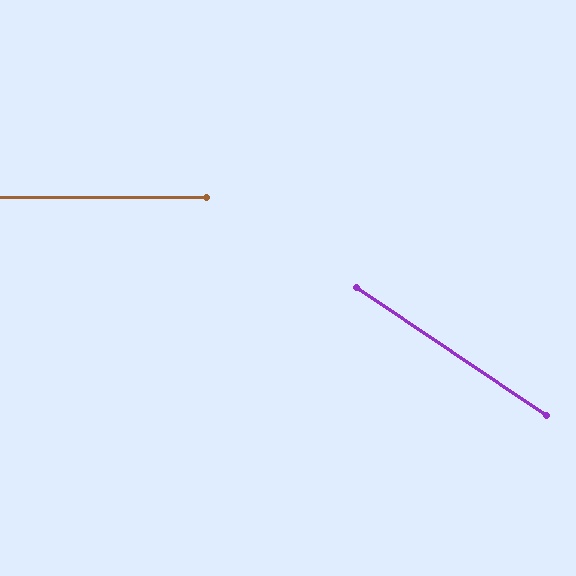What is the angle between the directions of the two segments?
Approximately 34 degrees.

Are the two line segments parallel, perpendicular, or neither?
Neither parallel nor perpendicular — they differ by about 34°.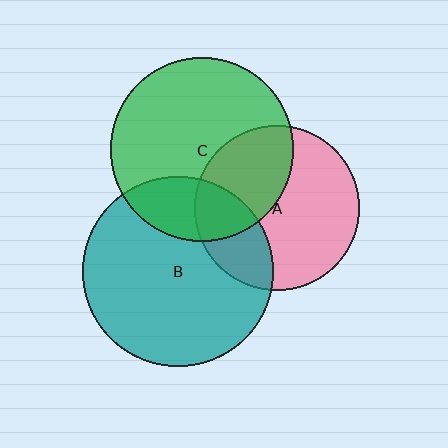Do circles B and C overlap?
Yes.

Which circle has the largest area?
Circle B (teal).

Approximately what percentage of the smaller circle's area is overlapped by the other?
Approximately 25%.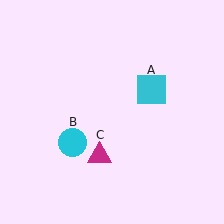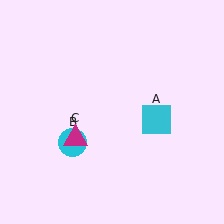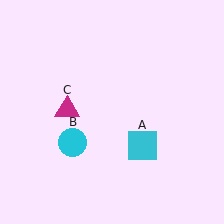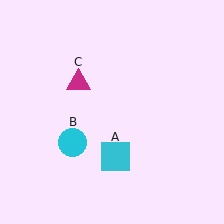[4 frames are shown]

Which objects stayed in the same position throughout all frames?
Cyan circle (object B) remained stationary.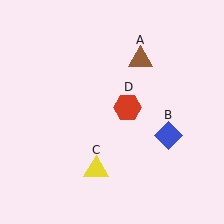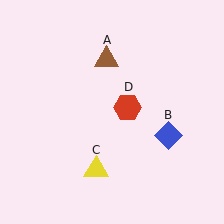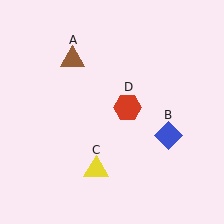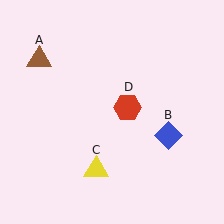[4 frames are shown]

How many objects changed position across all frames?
1 object changed position: brown triangle (object A).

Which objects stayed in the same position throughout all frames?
Blue diamond (object B) and yellow triangle (object C) and red hexagon (object D) remained stationary.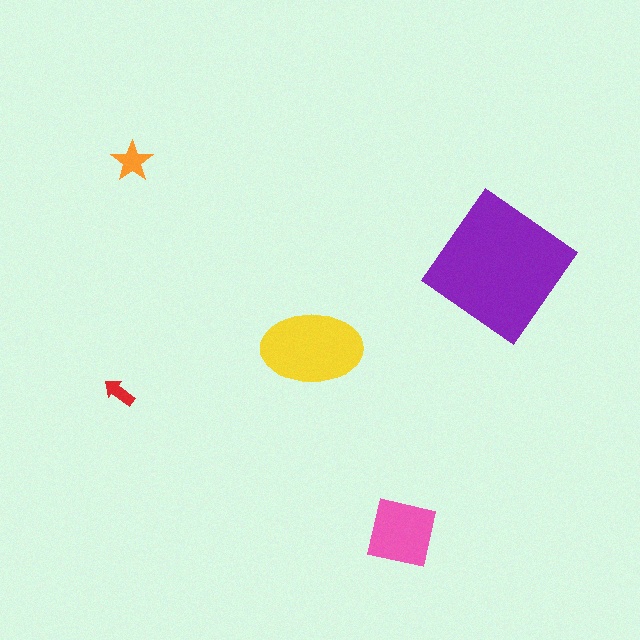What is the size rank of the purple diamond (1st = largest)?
1st.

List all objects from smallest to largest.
The red arrow, the orange star, the pink square, the yellow ellipse, the purple diamond.